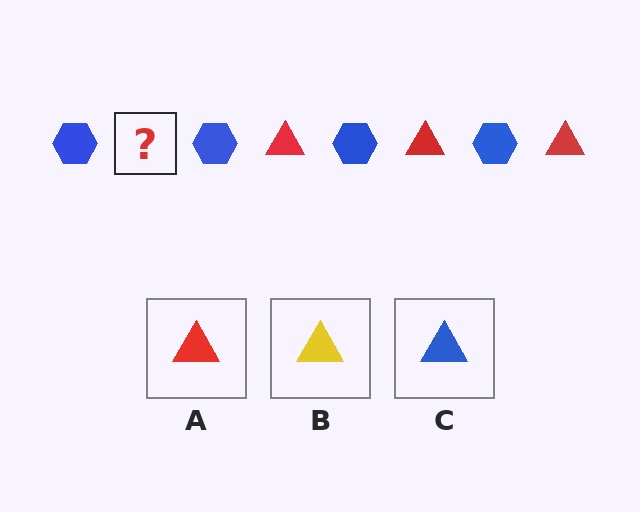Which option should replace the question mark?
Option A.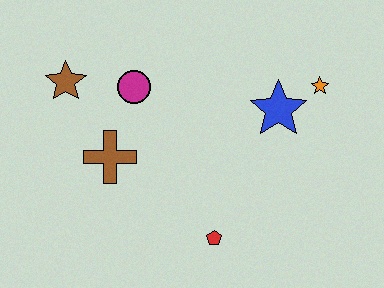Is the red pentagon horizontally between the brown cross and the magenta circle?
No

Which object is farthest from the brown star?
The orange star is farthest from the brown star.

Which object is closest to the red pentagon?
The brown cross is closest to the red pentagon.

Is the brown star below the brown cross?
No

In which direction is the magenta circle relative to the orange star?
The magenta circle is to the left of the orange star.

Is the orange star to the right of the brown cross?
Yes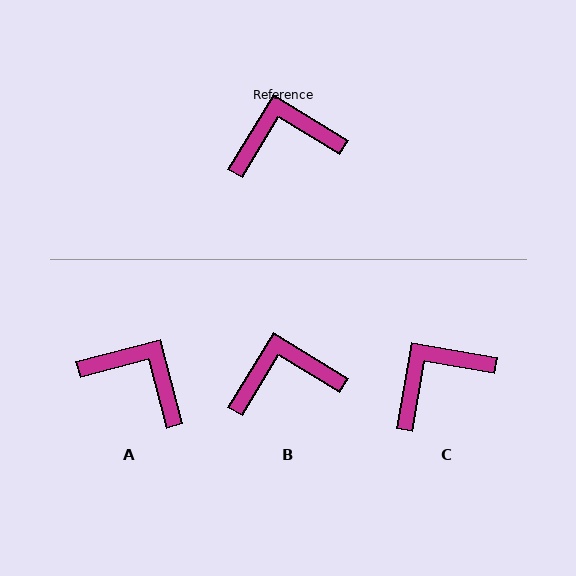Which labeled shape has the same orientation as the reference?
B.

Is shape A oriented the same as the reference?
No, it is off by about 44 degrees.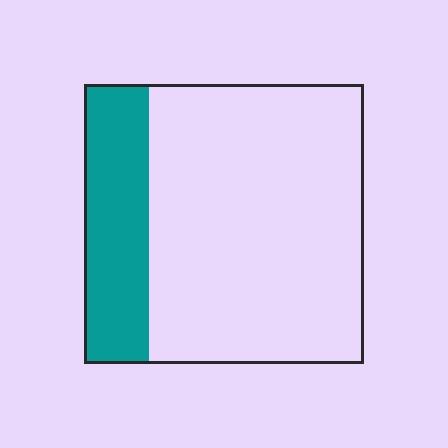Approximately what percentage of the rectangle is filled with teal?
Approximately 25%.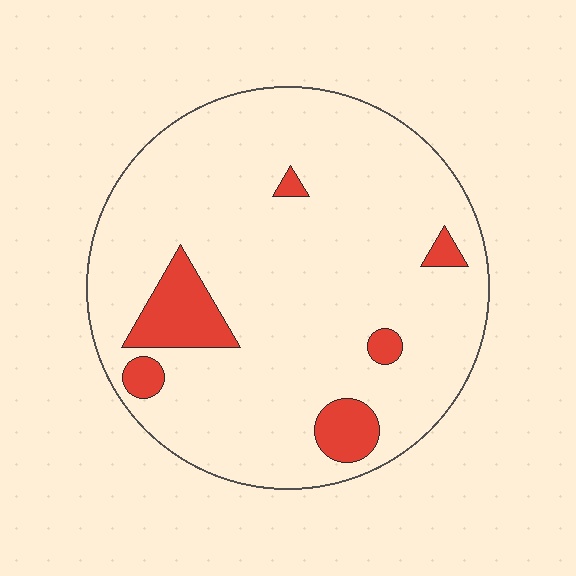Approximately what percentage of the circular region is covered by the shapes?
Approximately 10%.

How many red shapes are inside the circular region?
6.